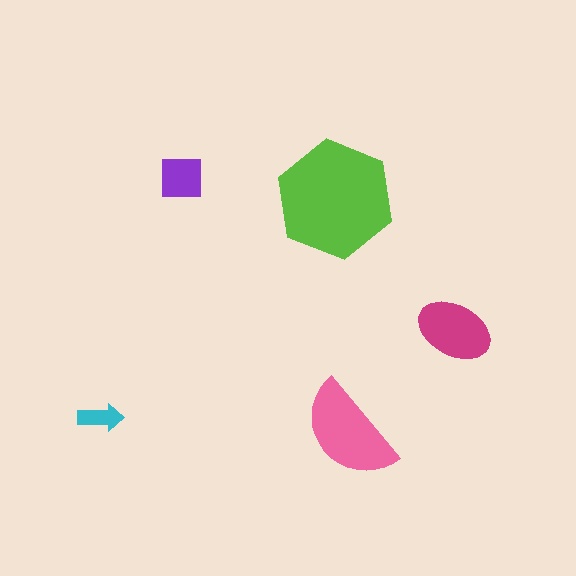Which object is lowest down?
The pink semicircle is bottommost.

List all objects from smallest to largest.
The cyan arrow, the purple square, the magenta ellipse, the pink semicircle, the lime hexagon.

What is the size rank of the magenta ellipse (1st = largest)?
3rd.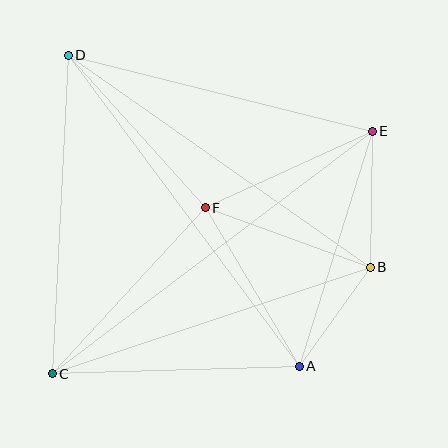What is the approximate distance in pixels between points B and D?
The distance between B and D is approximately 369 pixels.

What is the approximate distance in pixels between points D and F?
The distance between D and F is approximately 205 pixels.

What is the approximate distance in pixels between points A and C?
The distance between A and C is approximately 247 pixels.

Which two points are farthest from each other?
Points C and E are farthest from each other.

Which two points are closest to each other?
Points A and B are closest to each other.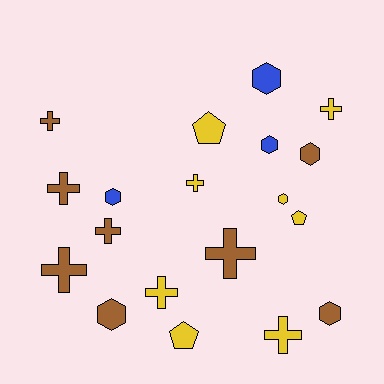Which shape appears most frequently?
Cross, with 9 objects.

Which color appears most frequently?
Yellow, with 8 objects.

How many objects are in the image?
There are 19 objects.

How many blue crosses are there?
There are no blue crosses.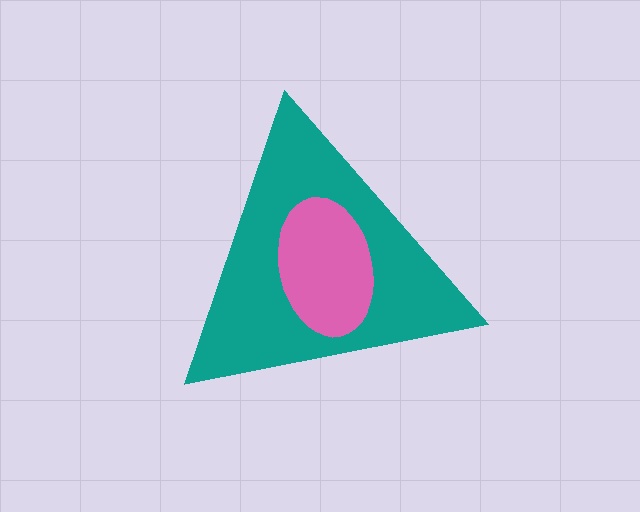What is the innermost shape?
The pink ellipse.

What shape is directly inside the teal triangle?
The pink ellipse.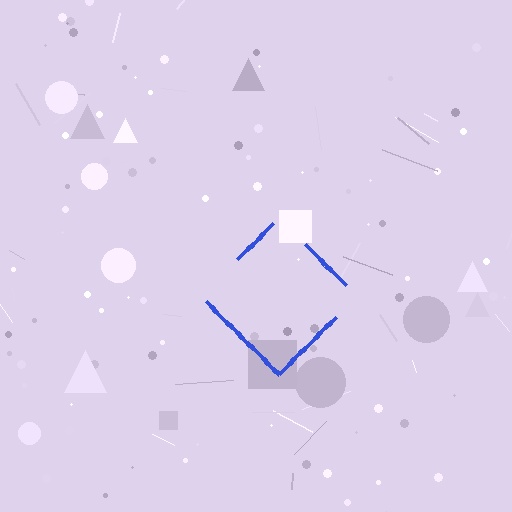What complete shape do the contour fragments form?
The contour fragments form a diamond.